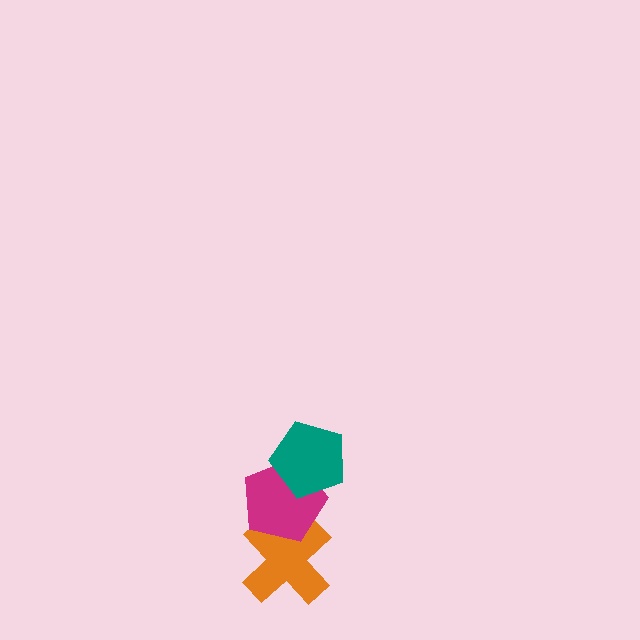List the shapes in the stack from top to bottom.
From top to bottom: the teal pentagon, the magenta pentagon, the orange cross.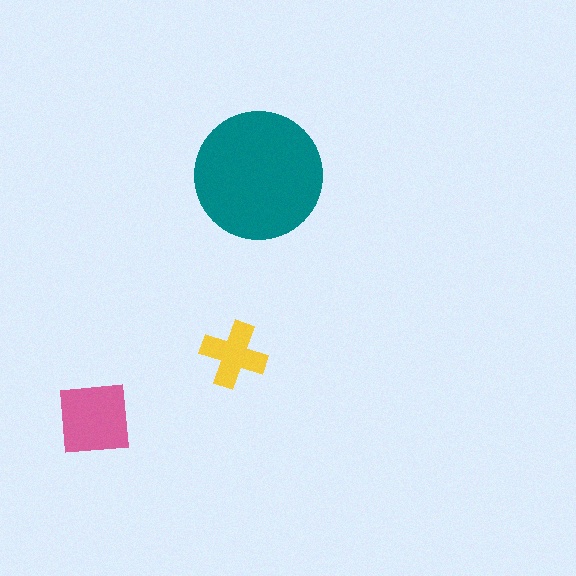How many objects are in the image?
There are 3 objects in the image.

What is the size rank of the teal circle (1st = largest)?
1st.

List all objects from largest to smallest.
The teal circle, the pink square, the yellow cross.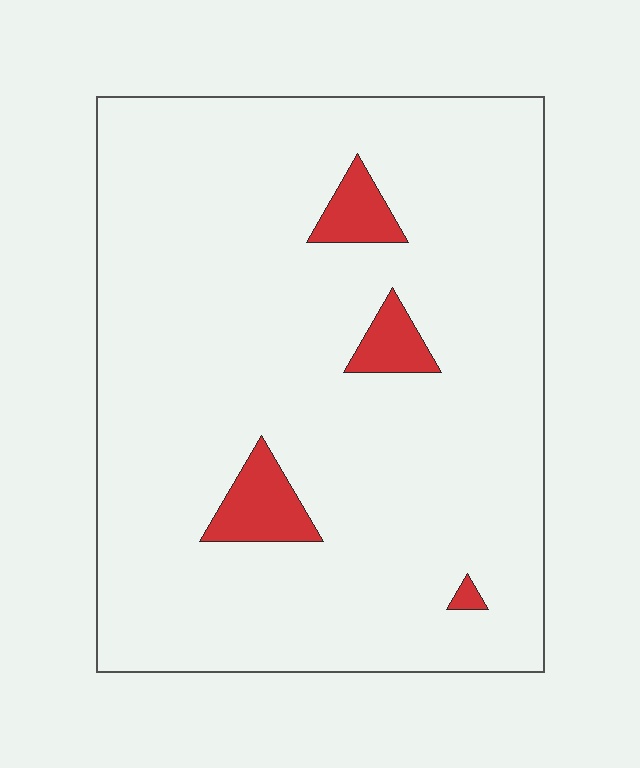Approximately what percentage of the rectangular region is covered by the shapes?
Approximately 5%.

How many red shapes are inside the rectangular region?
4.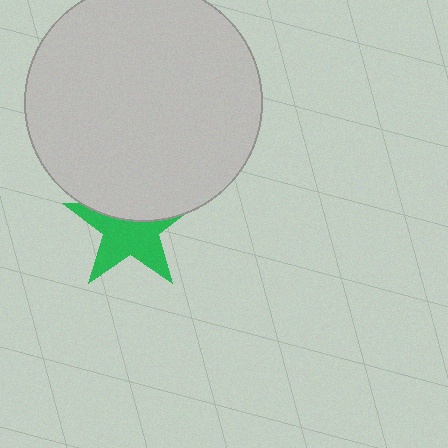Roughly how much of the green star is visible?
About half of it is visible (roughly 60%).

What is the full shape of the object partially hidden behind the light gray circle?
The partially hidden object is a green star.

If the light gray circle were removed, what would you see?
You would see the complete green star.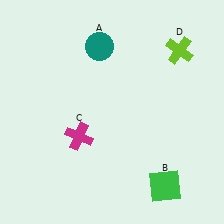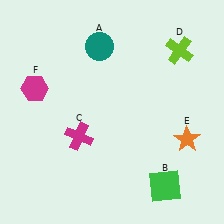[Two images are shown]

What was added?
An orange star (E), a magenta hexagon (F) were added in Image 2.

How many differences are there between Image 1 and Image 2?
There are 2 differences between the two images.